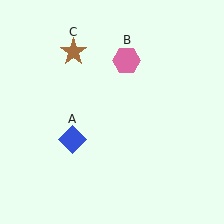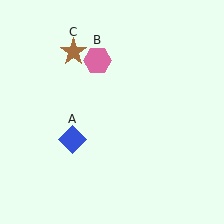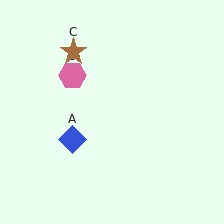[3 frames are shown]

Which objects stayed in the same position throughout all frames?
Blue diamond (object A) and brown star (object C) remained stationary.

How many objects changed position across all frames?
1 object changed position: pink hexagon (object B).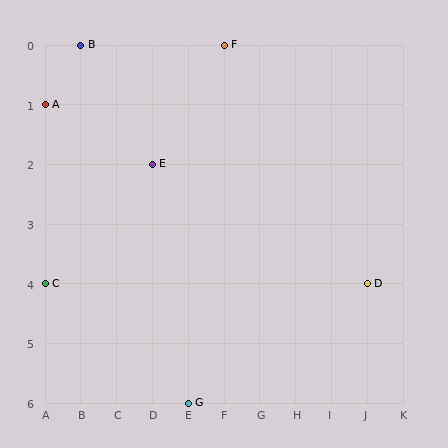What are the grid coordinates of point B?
Point B is at grid coordinates (B, 0).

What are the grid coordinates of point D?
Point D is at grid coordinates (J, 4).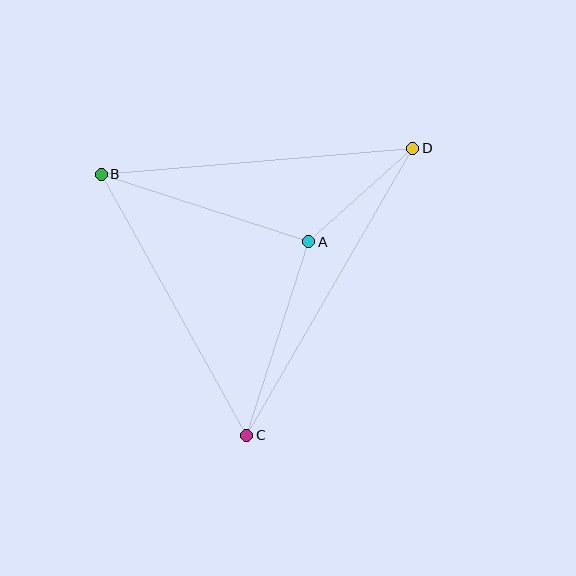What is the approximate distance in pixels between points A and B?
The distance between A and B is approximately 218 pixels.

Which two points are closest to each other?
Points A and D are closest to each other.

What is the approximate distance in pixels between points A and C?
The distance between A and C is approximately 203 pixels.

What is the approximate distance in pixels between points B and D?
The distance between B and D is approximately 313 pixels.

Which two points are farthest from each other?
Points C and D are farthest from each other.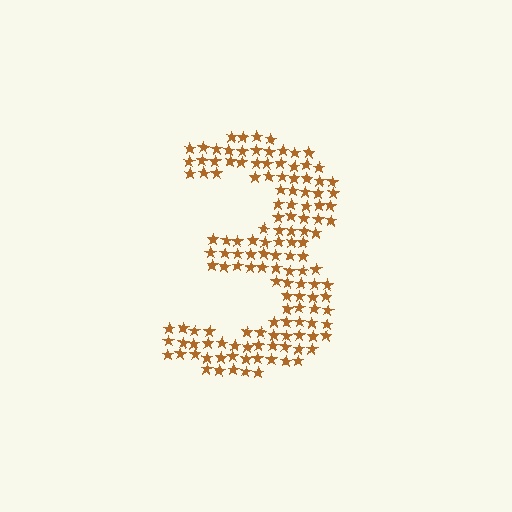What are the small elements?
The small elements are stars.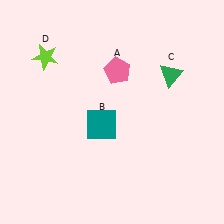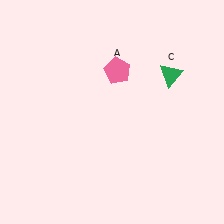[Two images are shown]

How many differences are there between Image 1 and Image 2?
There are 2 differences between the two images.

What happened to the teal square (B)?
The teal square (B) was removed in Image 2. It was in the bottom-left area of Image 1.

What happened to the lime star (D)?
The lime star (D) was removed in Image 2. It was in the top-left area of Image 1.